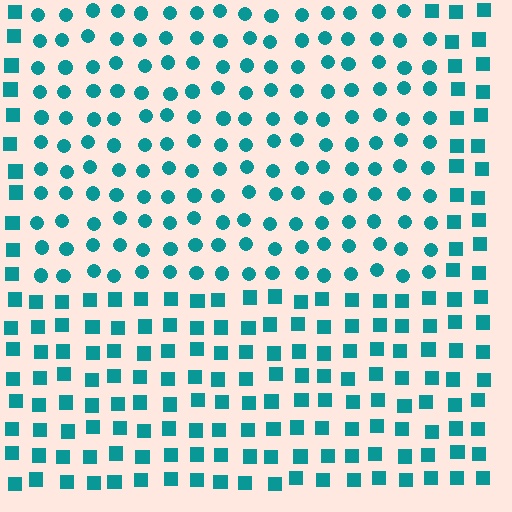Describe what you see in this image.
The image is filled with small teal elements arranged in a uniform grid. A rectangle-shaped region contains circles, while the surrounding area contains squares. The boundary is defined purely by the change in element shape.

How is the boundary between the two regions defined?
The boundary is defined by a change in element shape: circles inside vs. squares outside. All elements share the same color and spacing.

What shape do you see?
I see a rectangle.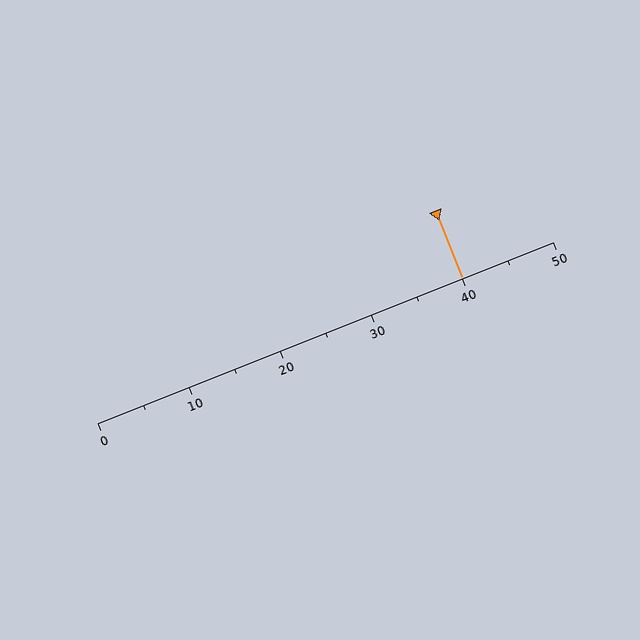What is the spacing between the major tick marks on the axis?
The major ticks are spaced 10 apart.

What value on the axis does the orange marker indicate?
The marker indicates approximately 40.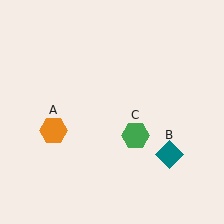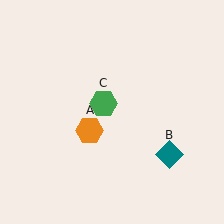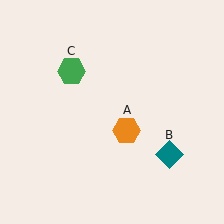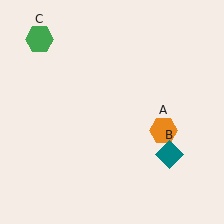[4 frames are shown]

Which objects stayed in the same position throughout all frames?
Teal diamond (object B) remained stationary.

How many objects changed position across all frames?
2 objects changed position: orange hexagon (object A), green hexagon (object C).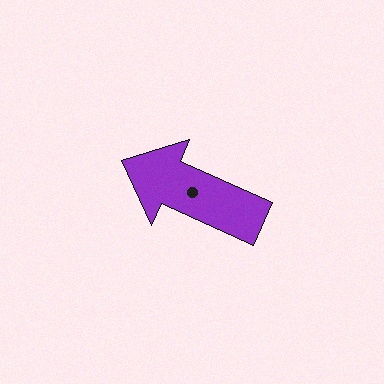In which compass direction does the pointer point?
Northwest.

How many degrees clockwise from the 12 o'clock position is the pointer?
Approximately 294 degrees.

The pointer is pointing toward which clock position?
Roughly 10 o'clock.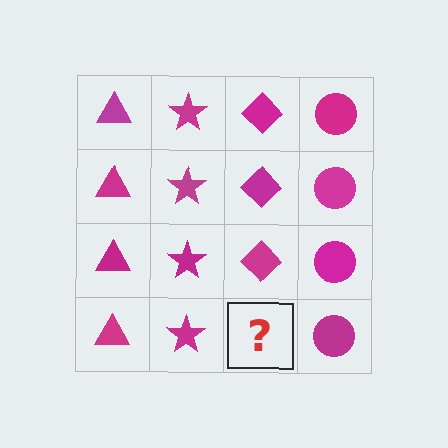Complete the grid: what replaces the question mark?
The question mark should be replaced with a magenta diamond.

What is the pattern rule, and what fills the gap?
The rule is that each column has a consistent shape. The gap should be filled with a magenta diamond.